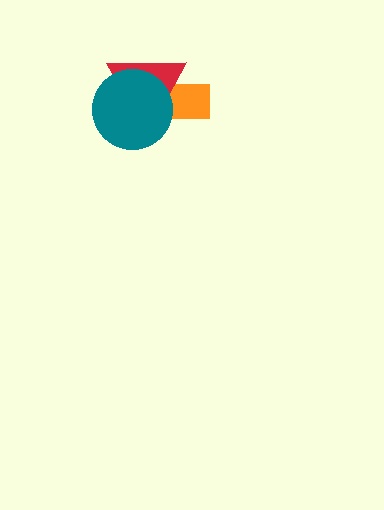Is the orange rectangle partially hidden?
Yes, it is partially covered by another shape.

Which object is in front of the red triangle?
The teal circle is in front of the red triangle.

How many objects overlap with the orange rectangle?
2 objects overlap with the orange rectangle.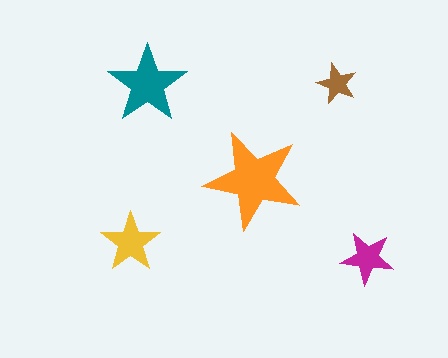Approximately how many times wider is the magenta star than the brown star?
About 1.5 times wider.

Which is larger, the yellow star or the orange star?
The orange one.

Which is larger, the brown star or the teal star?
The teal one.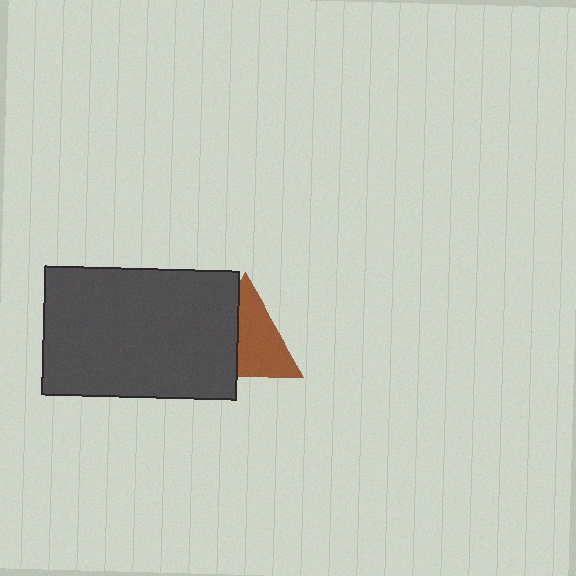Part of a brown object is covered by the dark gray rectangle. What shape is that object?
It is a triangle.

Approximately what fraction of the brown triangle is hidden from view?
Roughly 41% of the brown triangle is hidden behind the dark gray rectangle.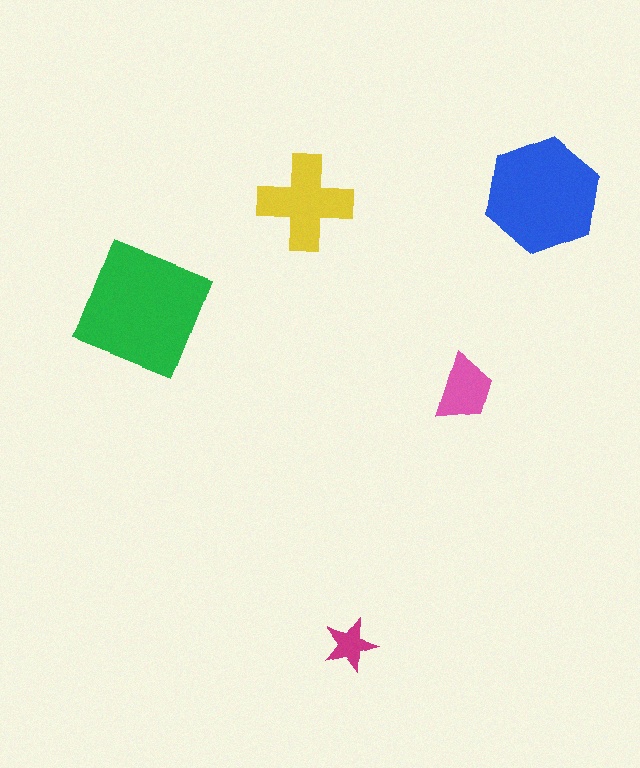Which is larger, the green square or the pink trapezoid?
The green square.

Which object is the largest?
The green square.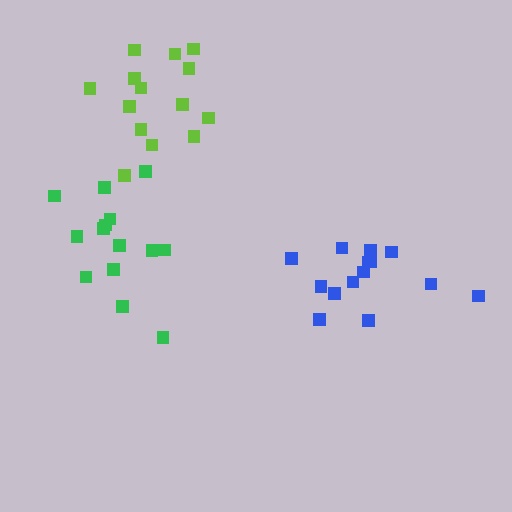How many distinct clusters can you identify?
There are 3 distinct clusters.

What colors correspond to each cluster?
The clusters are colored: green, blue, lime.